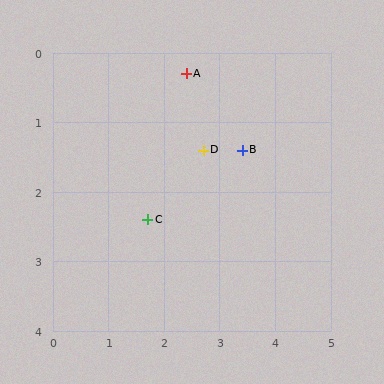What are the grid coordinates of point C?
Point C is at approximately (1.7, 2.4).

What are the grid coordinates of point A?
Point A is at approximately (2.4, 0.3).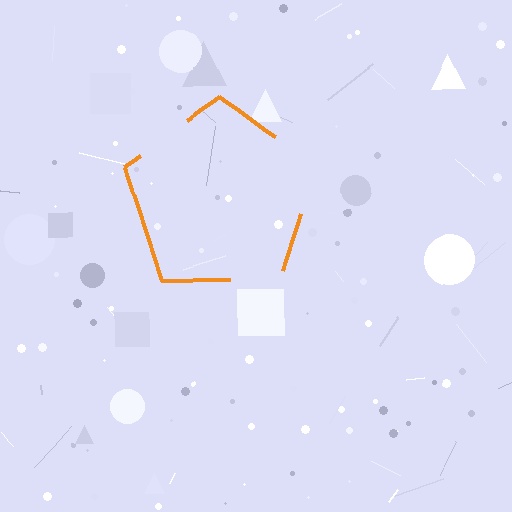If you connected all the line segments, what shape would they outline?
They would outline a pentagon.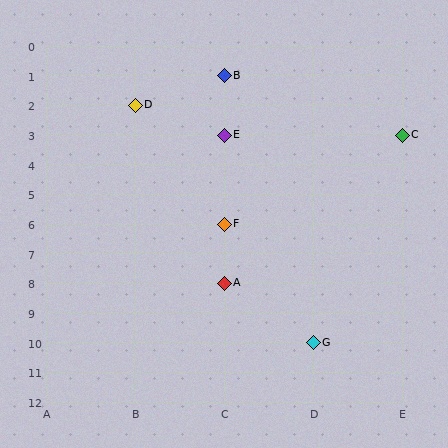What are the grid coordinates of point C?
Point C is at grid coordinates (E, 3).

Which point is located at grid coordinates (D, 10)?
Point G is at (D, 10).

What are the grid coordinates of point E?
Point E is at grid coordinates (C, 3).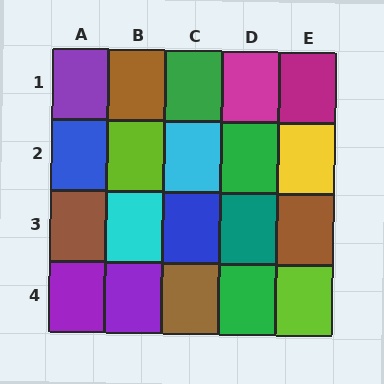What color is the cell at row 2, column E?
Yellow.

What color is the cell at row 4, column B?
Purple.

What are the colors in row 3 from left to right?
Brown, cyan, blue, teal, brown.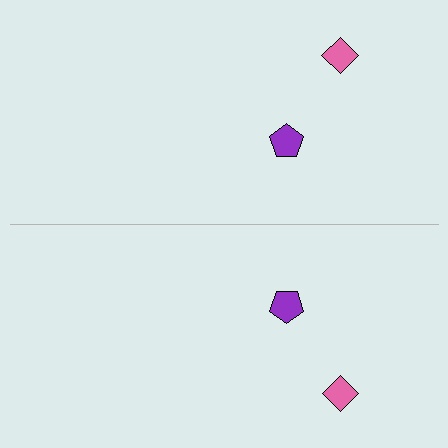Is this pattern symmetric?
Yes, this pattern has bilateral (reflection) symmetry.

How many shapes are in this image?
There are 4 shapes in this image.